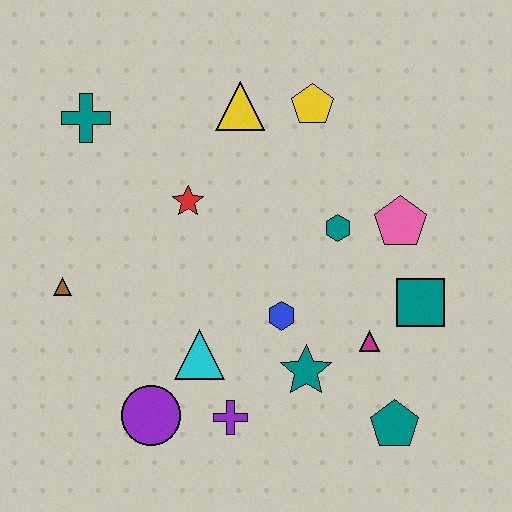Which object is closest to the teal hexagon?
The pink pentagon is closest to the teal hexagon.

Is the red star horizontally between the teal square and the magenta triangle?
No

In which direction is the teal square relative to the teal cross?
The teal square is to the right of the teal cross.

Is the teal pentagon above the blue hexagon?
No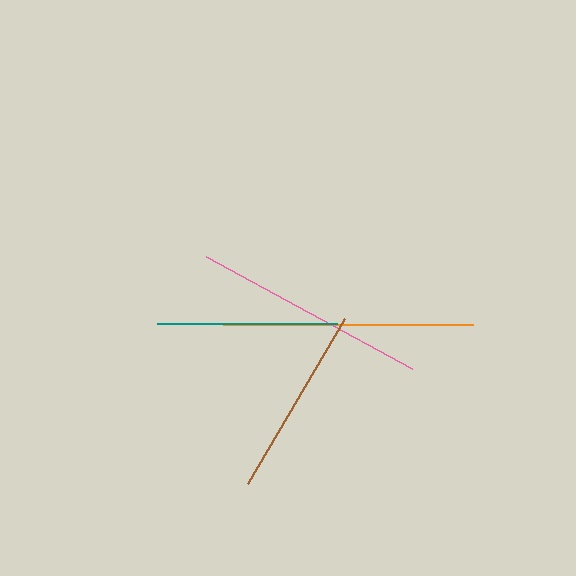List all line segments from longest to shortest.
From longest to shortest: orange, pink, brown, teal.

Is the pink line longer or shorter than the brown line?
The pink line is longer than the brown line.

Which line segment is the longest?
The orange line is the longest at approximately 250 pixels.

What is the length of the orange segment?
The orange segment is approximately 250 pixels long.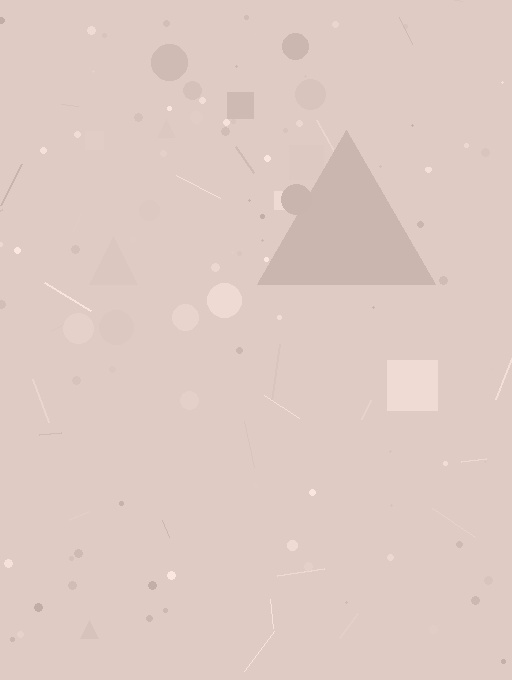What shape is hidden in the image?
A triangle is hidden in the image.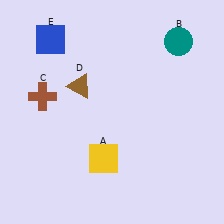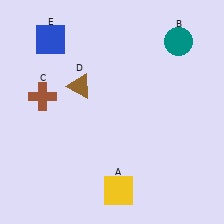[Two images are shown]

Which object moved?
The yellow square (A) moved down.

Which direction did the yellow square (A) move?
The yellow square (A) moved down.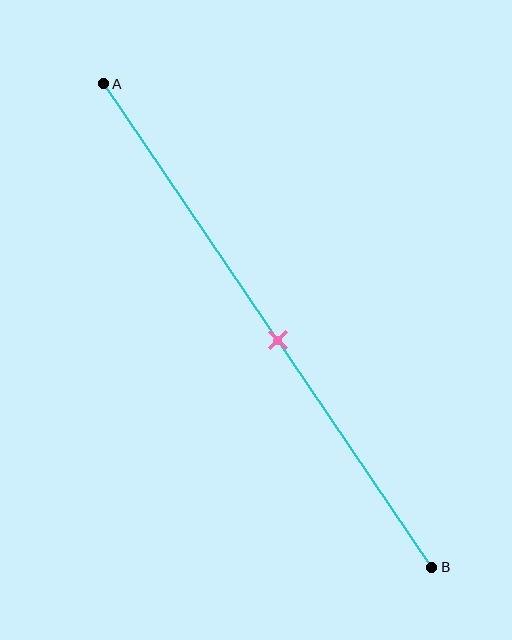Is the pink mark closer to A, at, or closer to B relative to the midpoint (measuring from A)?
The pink mark is closer to point B than the midpoint of segment AB.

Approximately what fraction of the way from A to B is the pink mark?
The pink mark is approximately 55% of the way from A to B.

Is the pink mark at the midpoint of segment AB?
No, the mark is at about 55% from A, not at the 50% midpoint.